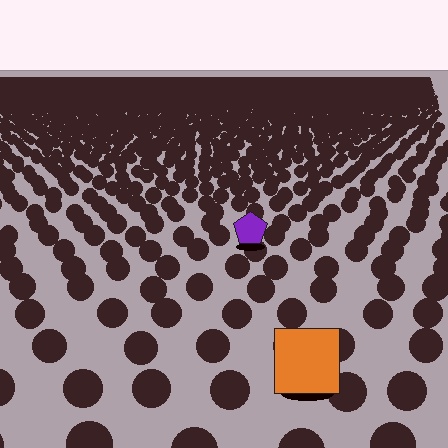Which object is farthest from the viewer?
The purple pentagon is farthest from the viewer. It appears smaller and the ground texture around it is denser.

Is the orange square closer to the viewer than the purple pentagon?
Yes. The orange square is closer — you can tell from the texture gradient: the ground texture is coarser near it.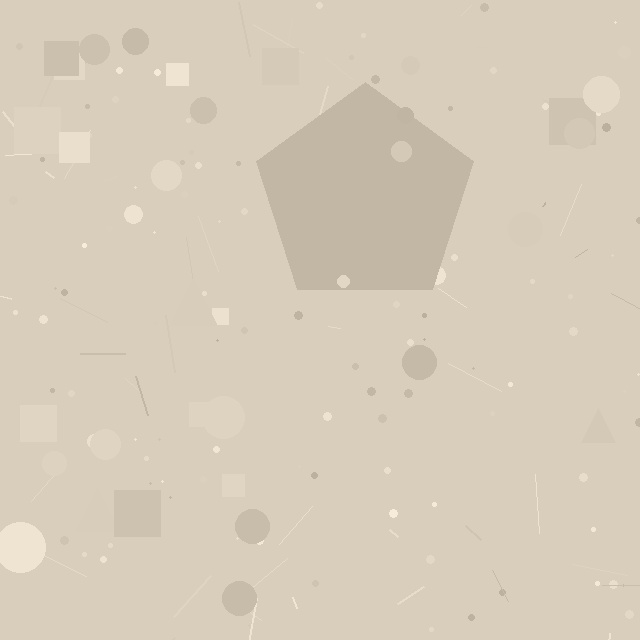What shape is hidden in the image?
A pentagon is hidden in the image.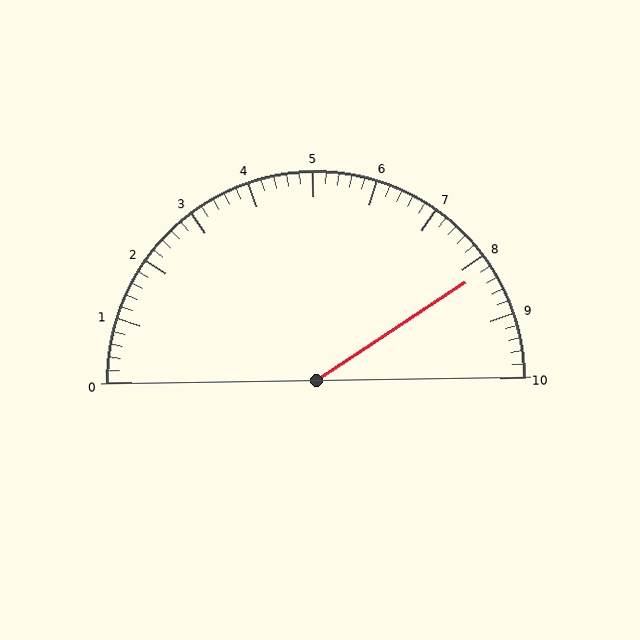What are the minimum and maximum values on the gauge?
The gauge ranges from 0 to 10.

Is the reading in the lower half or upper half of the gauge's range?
The reading is in the upper half of the range (0 to 10).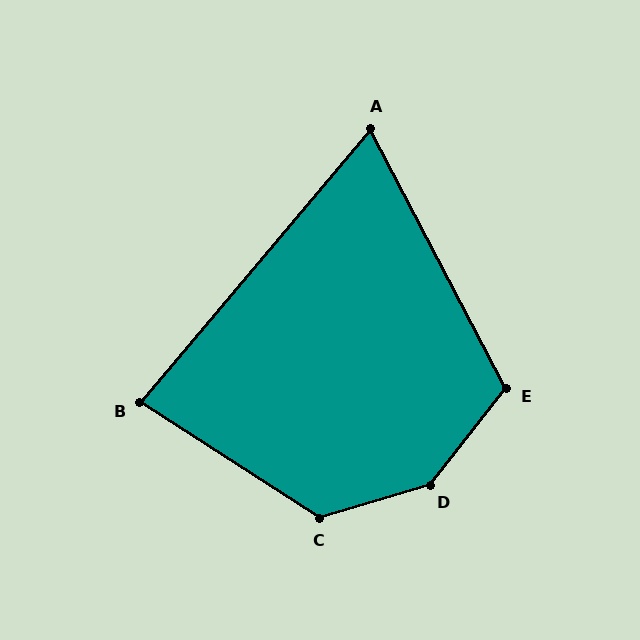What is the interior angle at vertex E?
Approximately 114 degrees (obtuse).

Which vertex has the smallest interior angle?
A, at approximately 67 degrees.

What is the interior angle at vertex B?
Approximately 83 degrees (acute).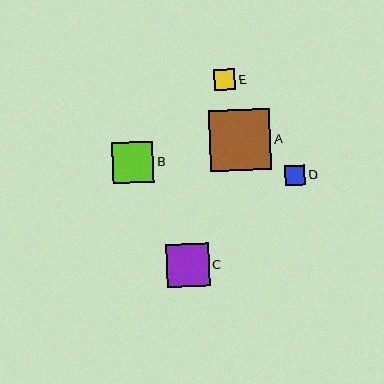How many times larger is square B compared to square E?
Square B is approximately 2.0 times the size of square E.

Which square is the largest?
Square A is the largest with a size of approximately 61 pixels.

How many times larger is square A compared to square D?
Square A is approximately 3.0 times the size of square D.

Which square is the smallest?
Square D is the smallest with a size of approximately 20 pixels.